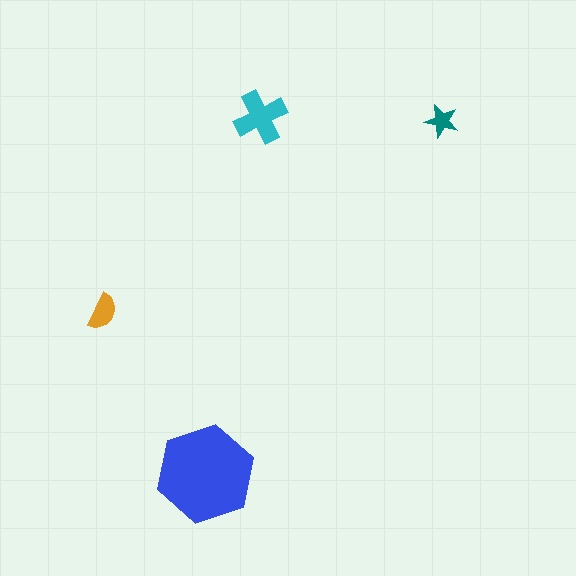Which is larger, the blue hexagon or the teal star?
The blue hexagon.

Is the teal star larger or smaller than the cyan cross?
Smaller.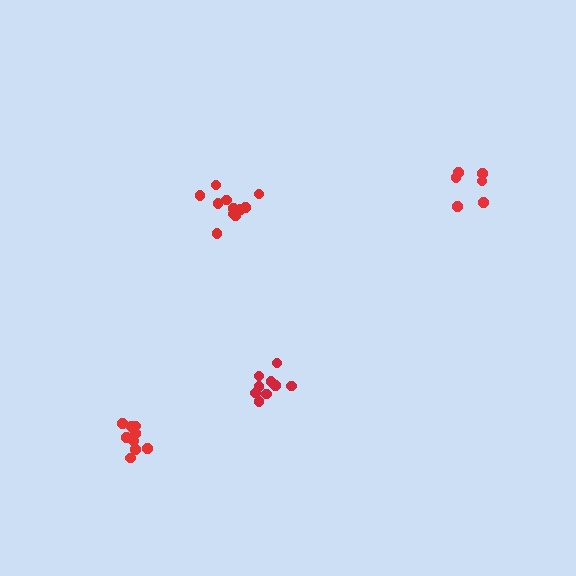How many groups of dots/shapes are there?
There are 4 groups.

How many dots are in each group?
Group 1: 6 dots, Group 2: 9 dots, Group 3: 9 dots, Group 4: 11 dots (35 total).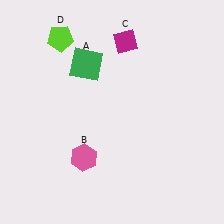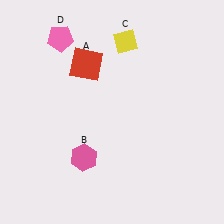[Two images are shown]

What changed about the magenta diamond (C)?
In Image 1, C is magenta. In Image 2, it changed to yellow.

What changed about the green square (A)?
In Image 1, A is green. In Image 2, it changed to red.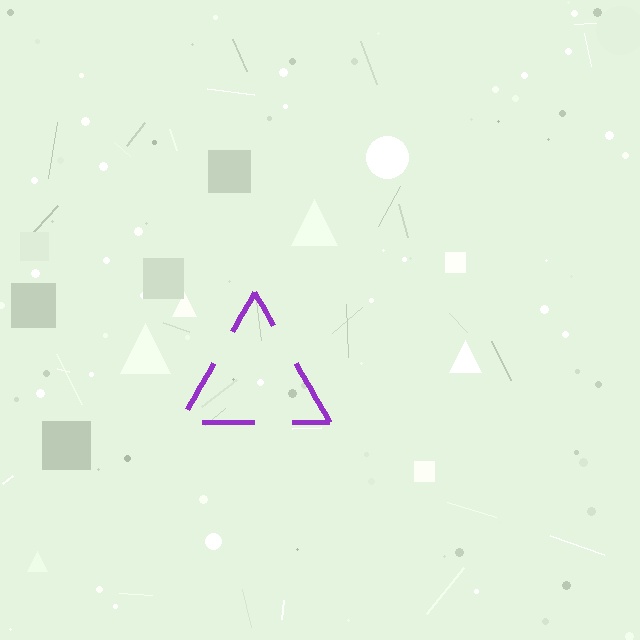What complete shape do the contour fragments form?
The contour fragments form a triangle.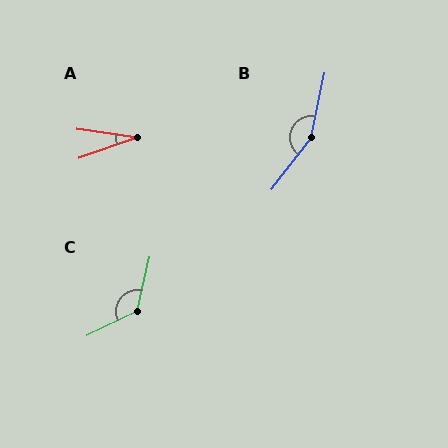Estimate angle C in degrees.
Approximately 129 degrees.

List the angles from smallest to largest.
A (27°), C (129°), B (153°).